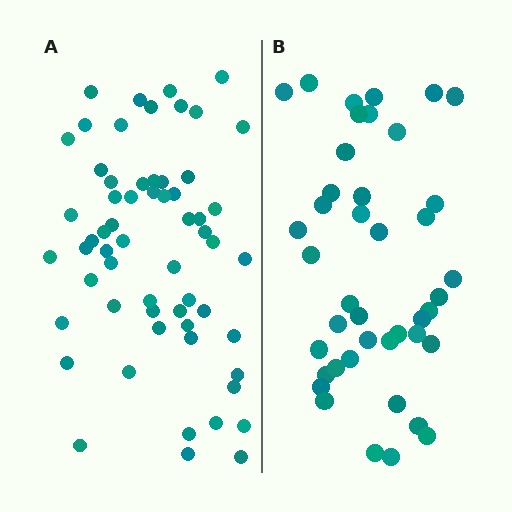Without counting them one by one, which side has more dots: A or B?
Region A (the left region) has more dots.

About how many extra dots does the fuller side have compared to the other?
Region A has approximately 20 more dots than region B.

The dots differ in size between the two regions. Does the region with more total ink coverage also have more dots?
No. Region B has more total ink coverage because its dots are larger, but region A actually contains more individual dots. Total area can be misleading — the number of items is what matters here.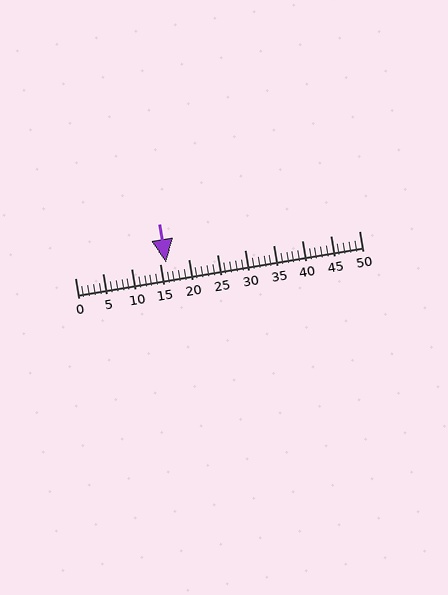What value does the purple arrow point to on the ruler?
The purple arrow points to approximately 16.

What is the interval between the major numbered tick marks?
The major tick marks are spaced 5 units apart.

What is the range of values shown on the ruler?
The ruler shows values from 0 to 50.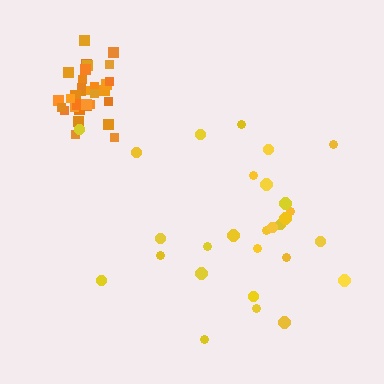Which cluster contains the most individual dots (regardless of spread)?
Orange (33).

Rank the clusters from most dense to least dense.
orange, yellow.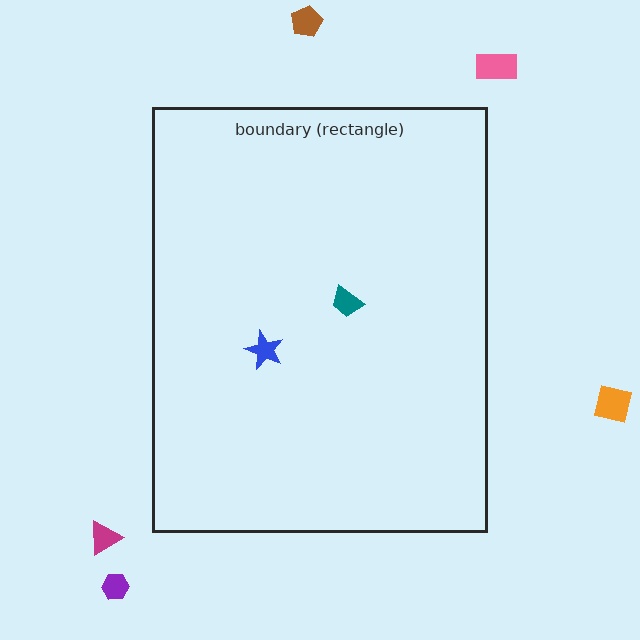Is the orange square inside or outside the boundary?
Outside.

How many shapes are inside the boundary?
2 inside, 5 outside.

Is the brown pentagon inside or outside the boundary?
Outside.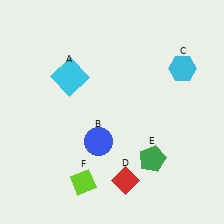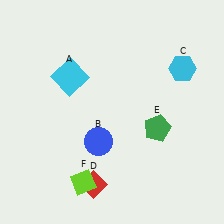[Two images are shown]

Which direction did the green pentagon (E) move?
The green pentagon (E) moved up.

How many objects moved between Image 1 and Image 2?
2 objects moved between the two images.